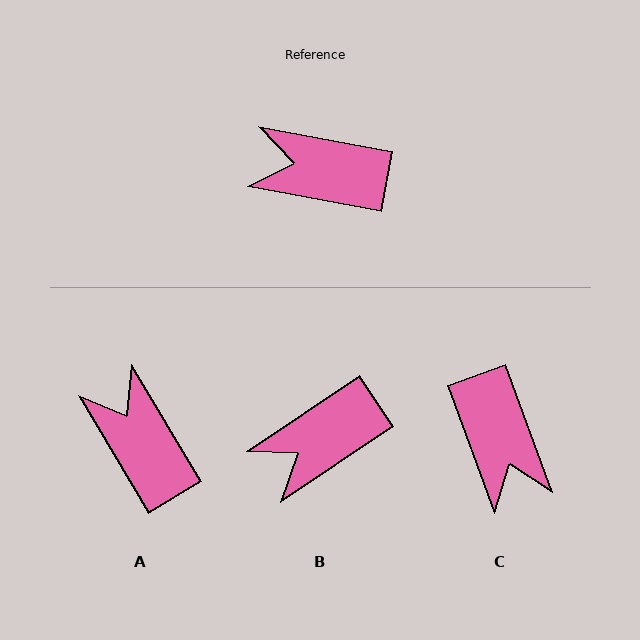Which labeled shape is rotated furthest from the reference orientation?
C, about 121 degrees away.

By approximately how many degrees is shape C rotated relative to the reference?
Approximately 121 degrees counter-clockwise.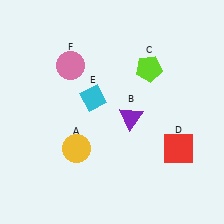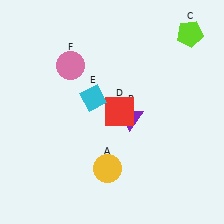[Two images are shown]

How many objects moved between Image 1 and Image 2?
3 objects moved between the two images.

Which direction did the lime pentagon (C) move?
The lime pentagon (C) moved right.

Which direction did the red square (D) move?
The red square (D) moved left.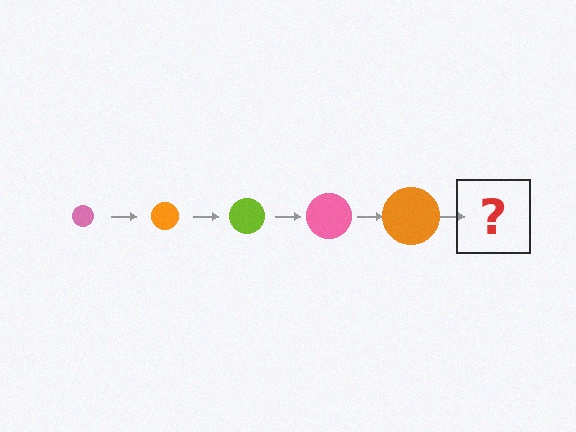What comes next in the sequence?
The next element should be a lime circle, larger than the previous one.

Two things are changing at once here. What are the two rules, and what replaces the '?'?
The two rules are that the circle grows larger each step and the color cycles through pink, orange, and lime. The '?' should be a lime circle, larger than the previous one.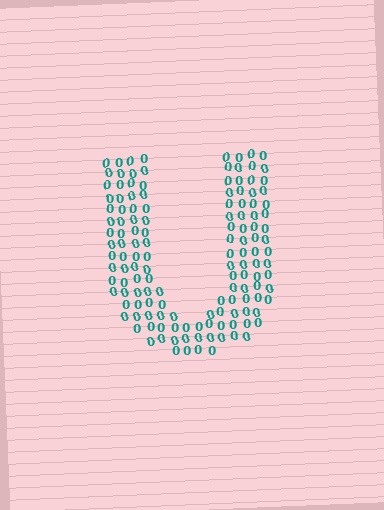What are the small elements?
The small elements are digit 0's.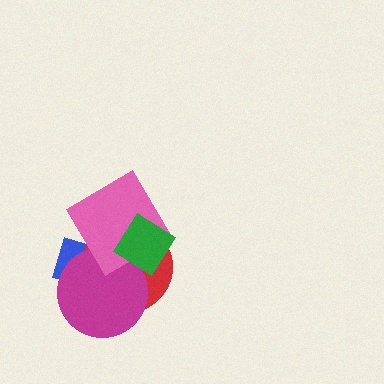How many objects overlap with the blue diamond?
3 objects overlap with the blue diamond.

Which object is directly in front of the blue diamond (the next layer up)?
The red circle is directly in front of the blue diamond.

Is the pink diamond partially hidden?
Yes, it is partially covered by another shape.